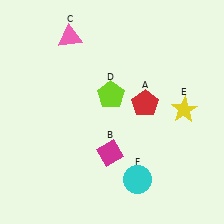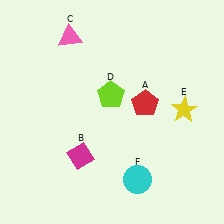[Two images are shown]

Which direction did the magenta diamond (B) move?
The magenta diamond (B) moved left.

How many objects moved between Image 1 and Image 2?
1 object moved between the two images.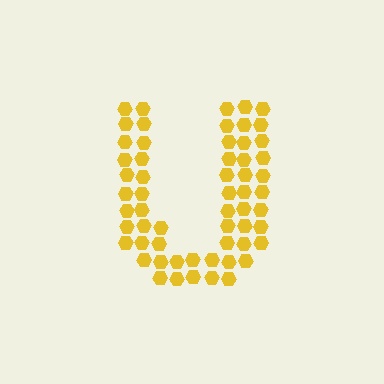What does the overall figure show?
The overall figure shows the letter U.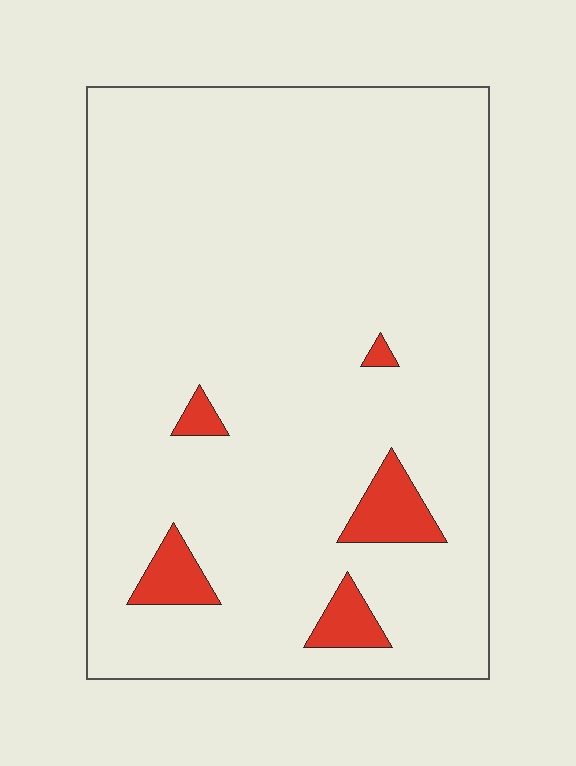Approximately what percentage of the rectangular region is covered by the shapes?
Approximately 5%.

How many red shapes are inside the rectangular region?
5.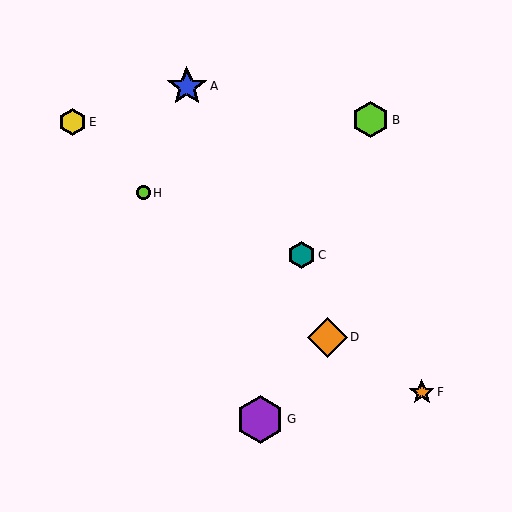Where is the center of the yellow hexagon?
The center of the yellow hexagon is at (73, 122).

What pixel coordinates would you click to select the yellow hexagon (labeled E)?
Click at (73, 122) to select the yellow hexagon E.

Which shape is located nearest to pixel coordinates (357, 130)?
The lime hexagon (labeled B) at (370, 120) is nearest to that location.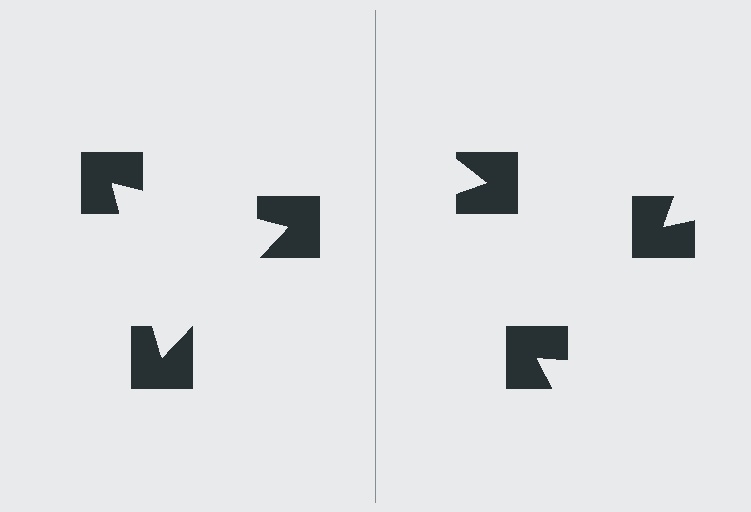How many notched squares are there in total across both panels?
6 — 3 on each side.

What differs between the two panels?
The notched squares are positioned identically on both sides; only the wedge orientations differ. On the left they align to a triangle; on the right they are misaligned.